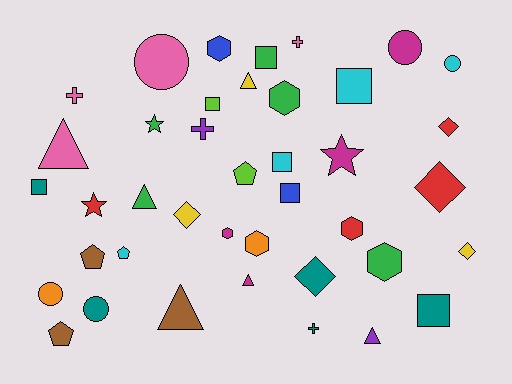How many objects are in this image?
There are 40 objects.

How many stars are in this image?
There are 3 stars.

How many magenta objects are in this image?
There are 4 magenta objects.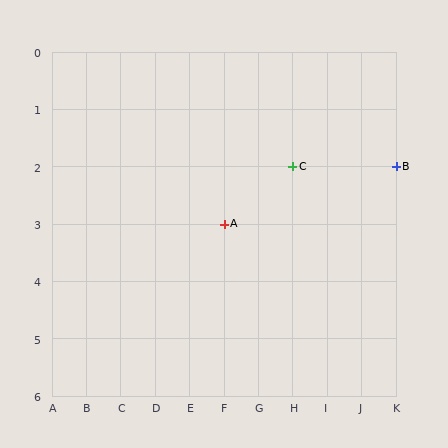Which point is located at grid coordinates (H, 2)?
Point C is at (H, 2).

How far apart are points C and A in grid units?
Points C and A are 2 columns and 1 row apart (about 2.2 grid units diagonally).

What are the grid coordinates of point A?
Point A is at grid coordinates (F, 3).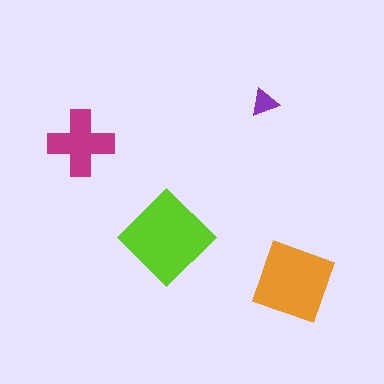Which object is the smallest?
The purple triangle.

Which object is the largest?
The lime diamond.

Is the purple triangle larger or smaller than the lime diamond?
Smaller.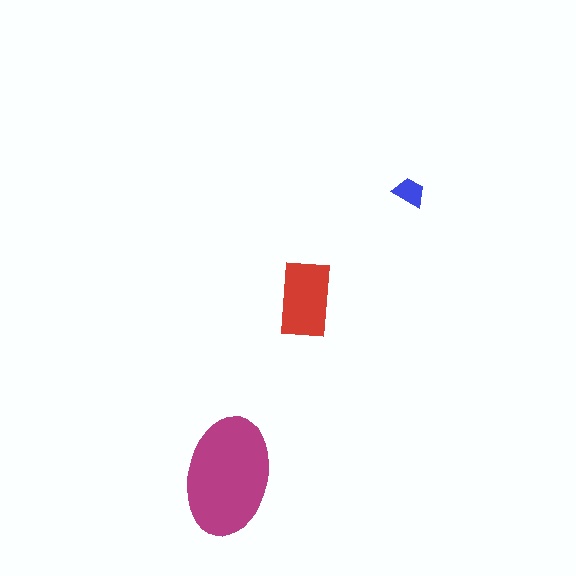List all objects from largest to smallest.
The magenta ellipse, the red rectangle, the blue trapezoid.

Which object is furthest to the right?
The blue trapezoid is rightmost.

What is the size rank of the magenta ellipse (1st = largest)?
1st.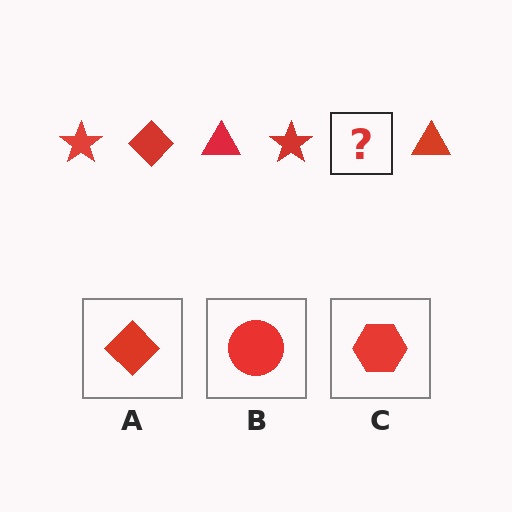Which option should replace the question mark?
Option A.